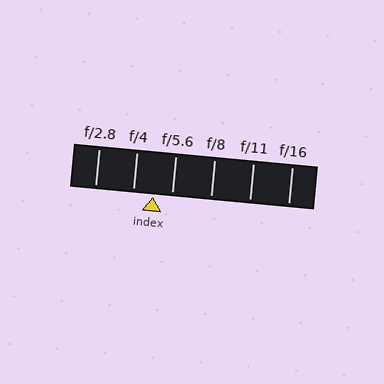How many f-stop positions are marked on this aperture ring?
There are 6 f-stop positions marked.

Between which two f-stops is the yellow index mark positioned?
The index mark is between f/4 and f/5.6.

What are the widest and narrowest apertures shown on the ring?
The widest aperture shown is f/2.8 and the narrowest is f/16.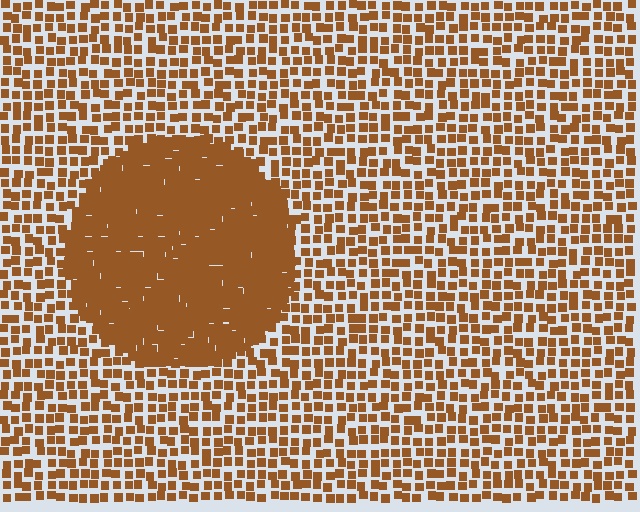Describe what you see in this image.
The image contains small brown elements arranged at two different densities. A circle-shaped region is visible where the elements are more densely packed than the surrounding area.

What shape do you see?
I see a circle.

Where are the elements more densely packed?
The elements are more densely packed inside the circle boundary.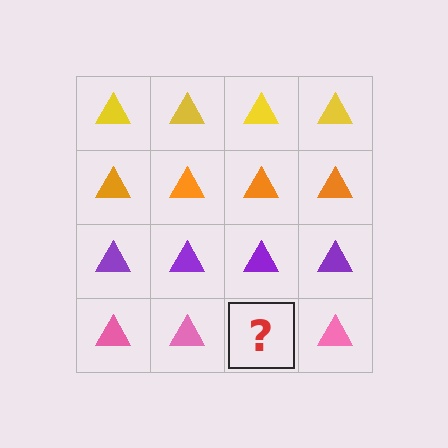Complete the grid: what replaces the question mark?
The question mark should be replaced with a pink triangle.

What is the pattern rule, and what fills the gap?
The rule is that each row has a consistent color. The gap should be filled with a pink triangle.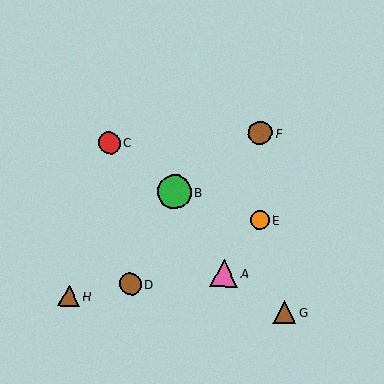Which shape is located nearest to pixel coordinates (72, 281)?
The brown triangle (labeled H) at (69, 296) is nearest to that location.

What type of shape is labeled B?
Shape B is a green circle.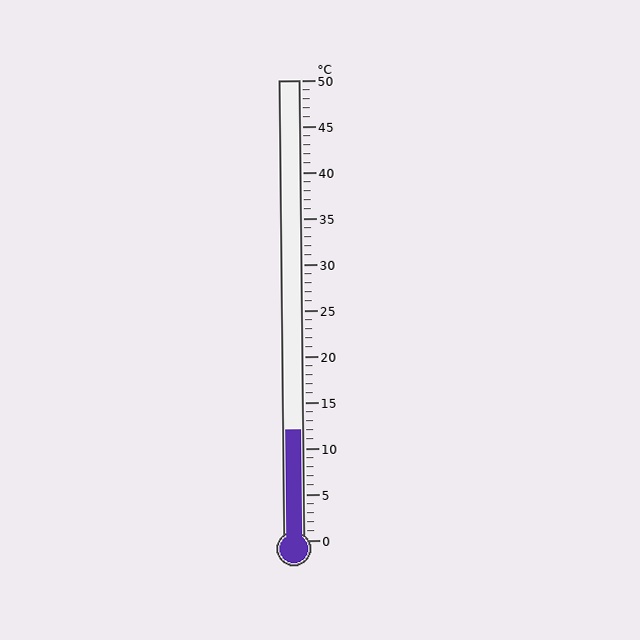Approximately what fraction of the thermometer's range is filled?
The thermometer is filled to approximately 25% of its range.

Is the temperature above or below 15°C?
The temperature is below 15°C.